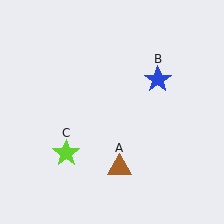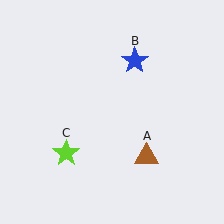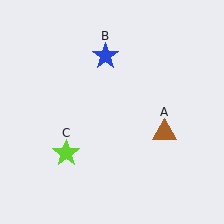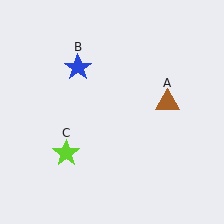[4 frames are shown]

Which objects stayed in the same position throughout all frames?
Lime star (object C) remained stationary.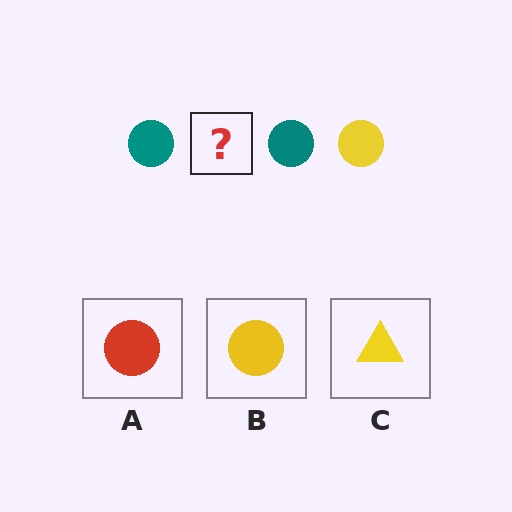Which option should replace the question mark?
Option B.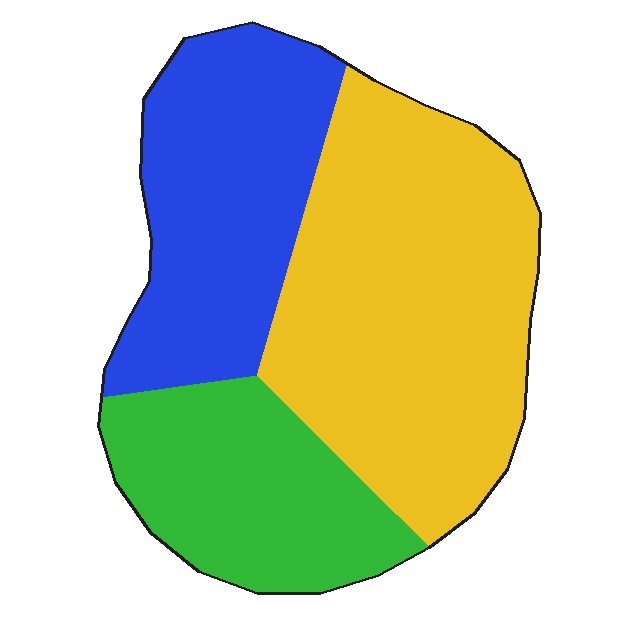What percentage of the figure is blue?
Blue covers about 30% of the figure.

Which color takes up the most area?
Yellow, at roughly 45%.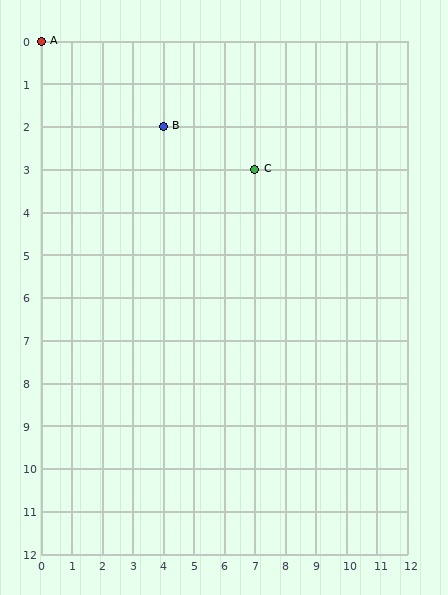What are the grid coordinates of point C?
Point C is at grid coordinates (7, 3).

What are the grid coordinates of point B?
Point B is at grid coordinates (4, 2).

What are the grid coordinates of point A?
Point A is at grid coordinates (0, 0).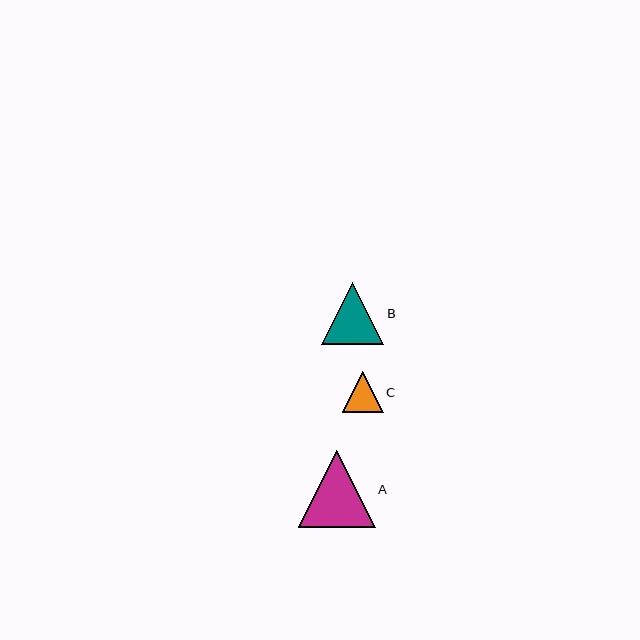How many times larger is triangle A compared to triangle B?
Triangle A is approximately 1.2 times the size of triangle B.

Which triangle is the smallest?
Triangle C is the smallest with a size of approximately 41 pixels.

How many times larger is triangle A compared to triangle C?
Triangle A is approximately 1.9 times the size of triangle C.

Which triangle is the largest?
Triangle A is the largest with a size of approximately 77 pixels.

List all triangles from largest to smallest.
From largest to smallest: A, B, C.